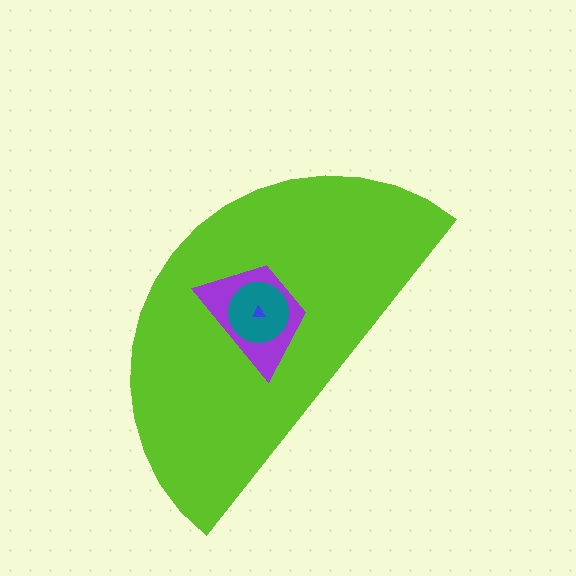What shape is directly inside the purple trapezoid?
The teal circle.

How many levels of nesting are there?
4.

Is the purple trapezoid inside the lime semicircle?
Yes.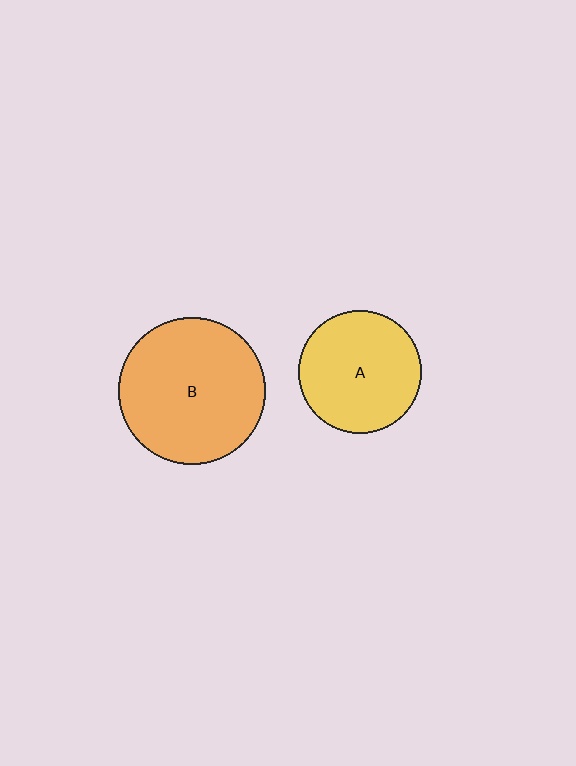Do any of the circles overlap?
No, none of the circles overlap.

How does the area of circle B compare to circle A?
Approximately 1.4 times.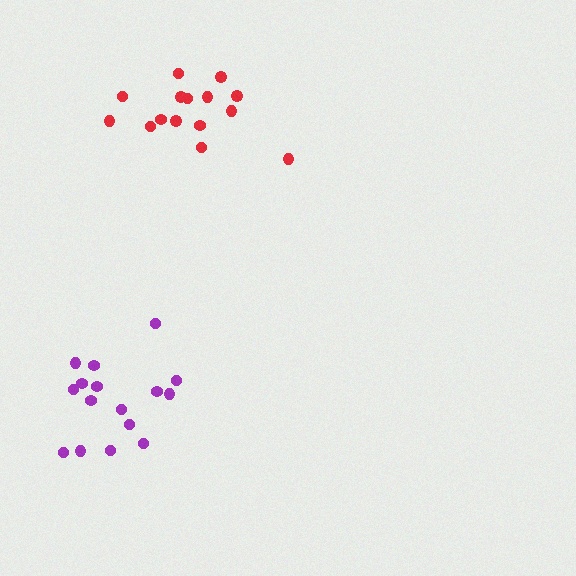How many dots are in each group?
Group 1: 16 dots, Group 2: 15 dots (31 total).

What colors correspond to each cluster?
The clusters are colored: purple, red.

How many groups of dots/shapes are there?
There are 2 groups.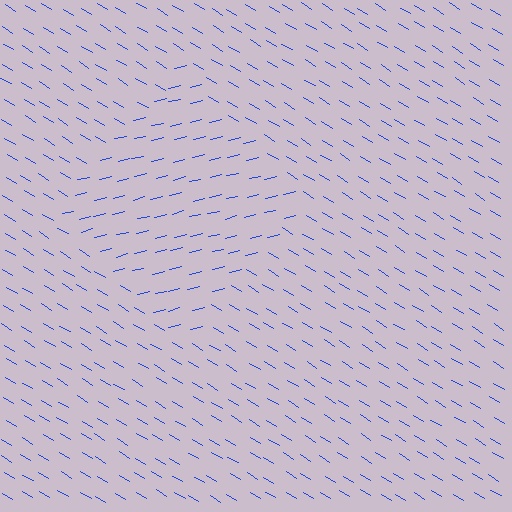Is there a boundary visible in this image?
Yes, there is a texture boundary formed by a change in line orientation.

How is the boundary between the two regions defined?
The boundary is defined purely by a change in line orientation (approximately 45 degrees difference). All lines are the same color and thickness.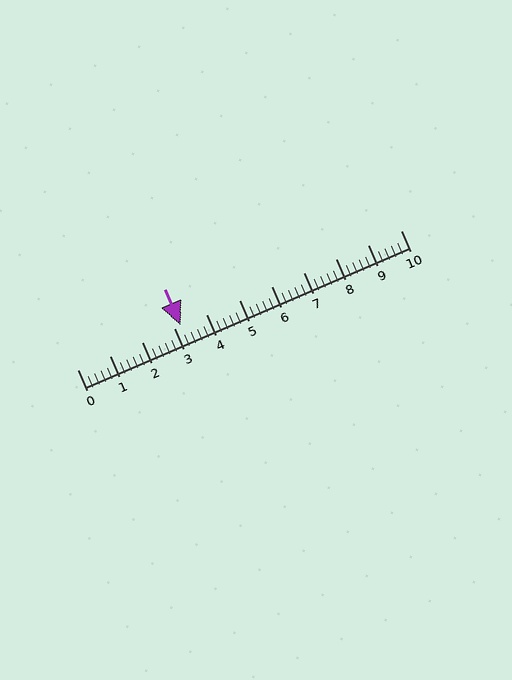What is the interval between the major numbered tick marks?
The major tick marks are spaced 1 units apart.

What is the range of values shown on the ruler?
The ruler shows values from 0 to 10.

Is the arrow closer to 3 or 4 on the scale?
The arrow is closer to 3.